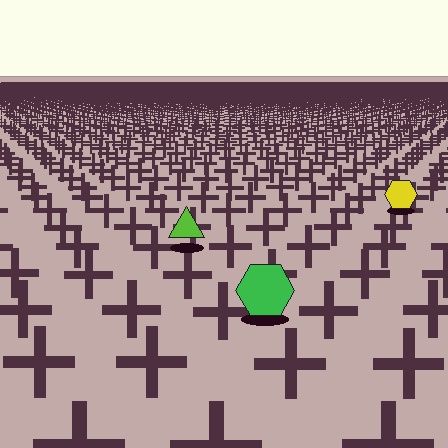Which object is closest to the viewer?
The green hexagon is closest. The texture marks near it are larger and more spread out.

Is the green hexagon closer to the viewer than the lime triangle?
Yes. The green hexagon is closer — you can tell from the texture gradient: the ground texture is coarser near it.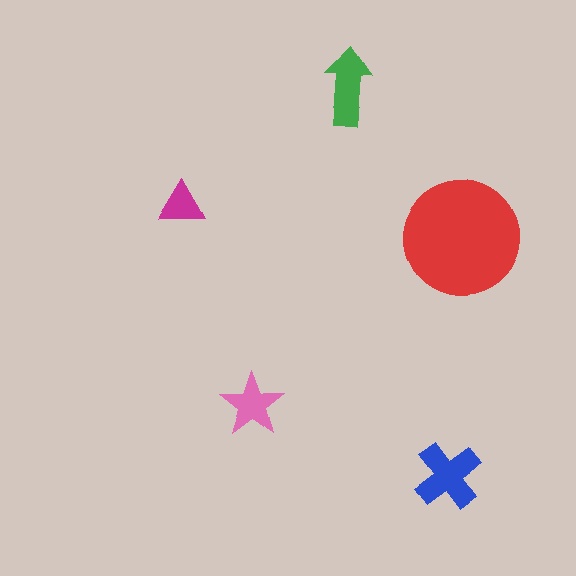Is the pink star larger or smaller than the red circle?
Smaller.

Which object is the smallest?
The magenta triangle.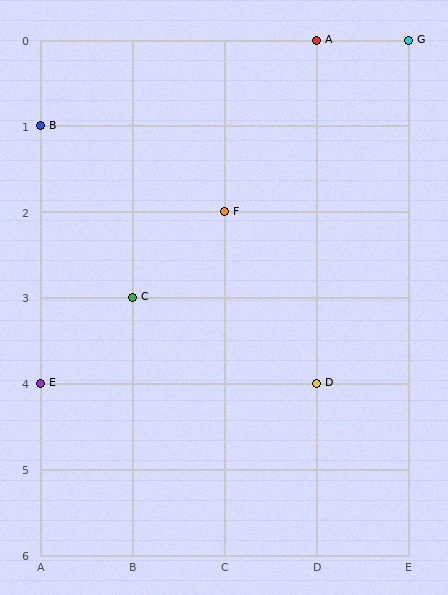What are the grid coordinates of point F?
Point F is at grid coordinates (C, 2).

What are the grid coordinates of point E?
Point E is at grid coordinates (A, 4).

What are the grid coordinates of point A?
Point A is at grid coordinates (D, 0).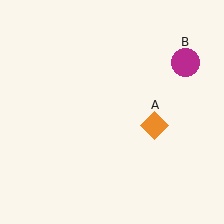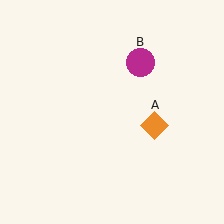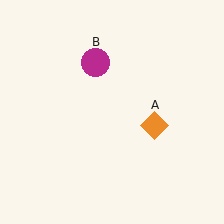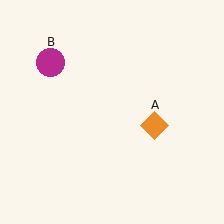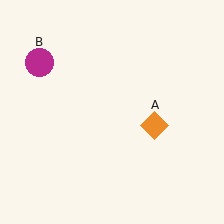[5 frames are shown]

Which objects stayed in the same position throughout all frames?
Orange diamond (object A) remained stationary.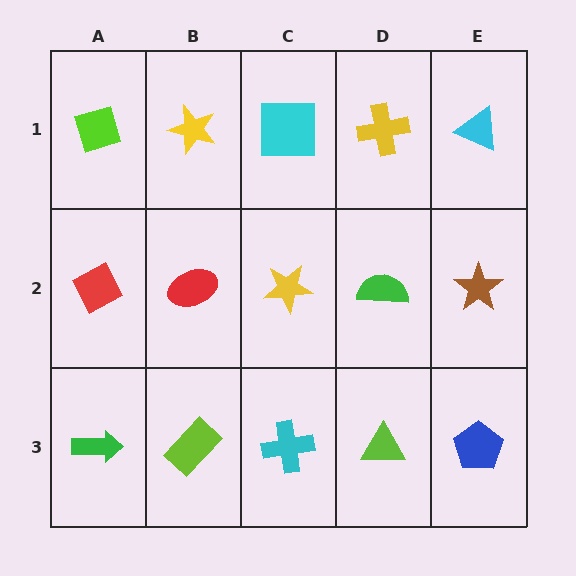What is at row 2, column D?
A green semicircle.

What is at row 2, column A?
A red diamond.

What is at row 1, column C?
A cyan square.